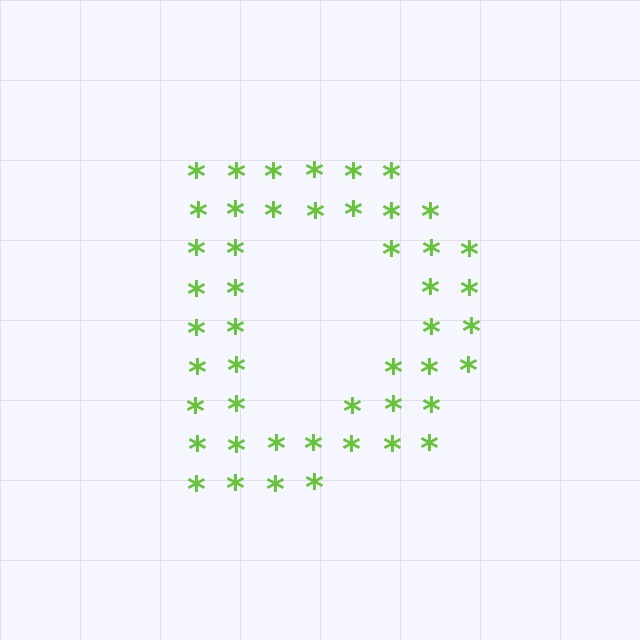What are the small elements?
The small elements are asterisks.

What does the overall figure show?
The overall figure shows the letter D.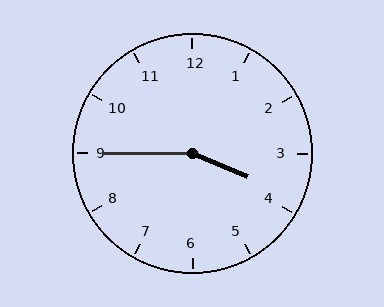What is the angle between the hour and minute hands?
Approximately 158 degrees.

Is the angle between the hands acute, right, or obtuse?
It is obtuse.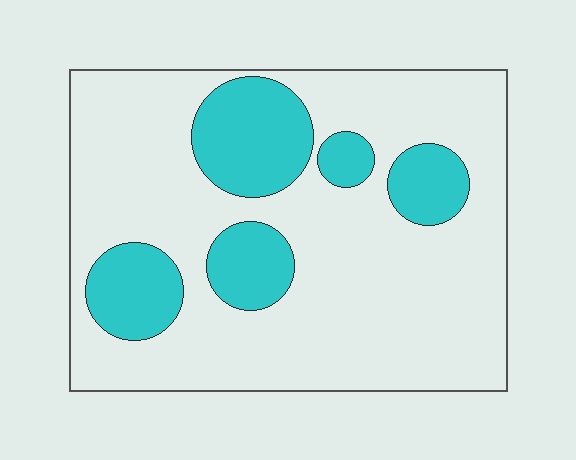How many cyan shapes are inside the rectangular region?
5.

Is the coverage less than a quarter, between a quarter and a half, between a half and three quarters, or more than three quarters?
Less than a quarter.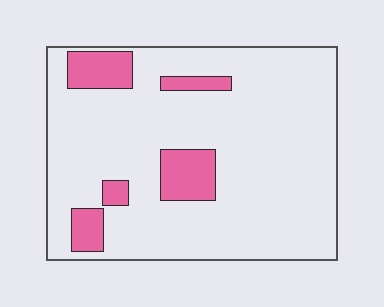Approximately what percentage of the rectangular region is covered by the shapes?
Approximately 15%.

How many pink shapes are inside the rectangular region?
5.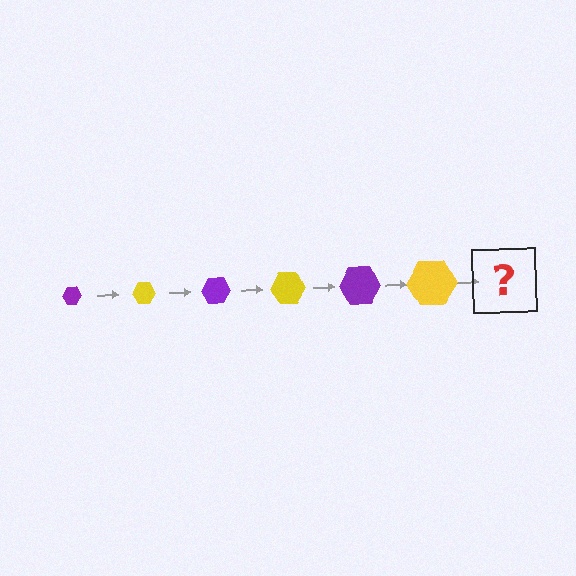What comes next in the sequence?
The next element should be a purple hexagon, larger than the previous one.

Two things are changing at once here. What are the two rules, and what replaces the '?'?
The two rules are that the hexagon grows larger each step and the color cycles through purple and yellow. The '?' should be a purple hexagon, larger than the previous one.